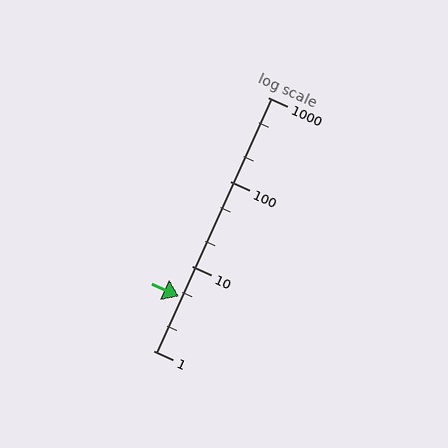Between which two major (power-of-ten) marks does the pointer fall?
The pointer is between 1 and 10.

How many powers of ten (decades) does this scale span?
The scale spans 3 decades, from 1 to 1000.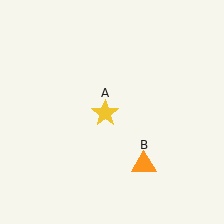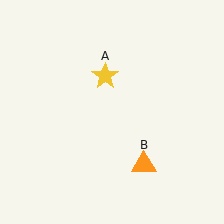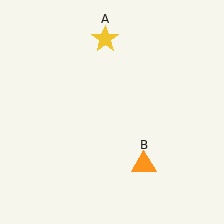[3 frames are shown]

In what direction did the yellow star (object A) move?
The yellow star (object A) moved up.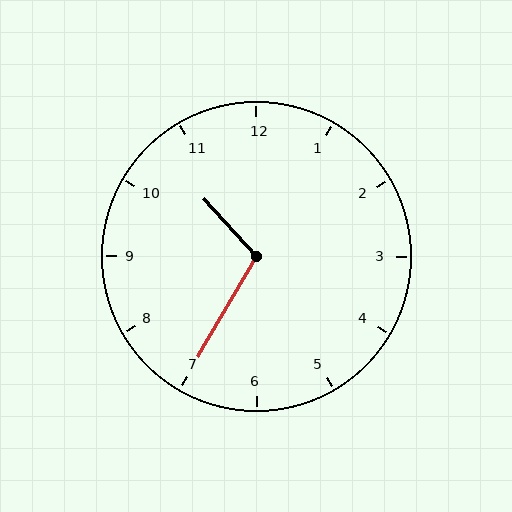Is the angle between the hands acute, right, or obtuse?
It is obtuse.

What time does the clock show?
10:35.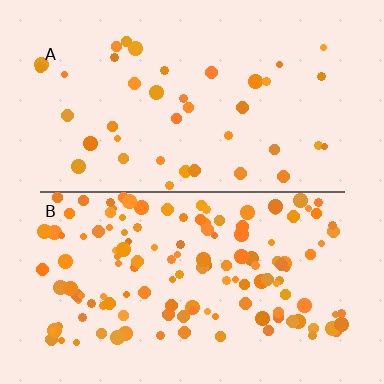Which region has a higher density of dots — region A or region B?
B (the bottom).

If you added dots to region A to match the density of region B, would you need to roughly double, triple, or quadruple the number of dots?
Approximately triple.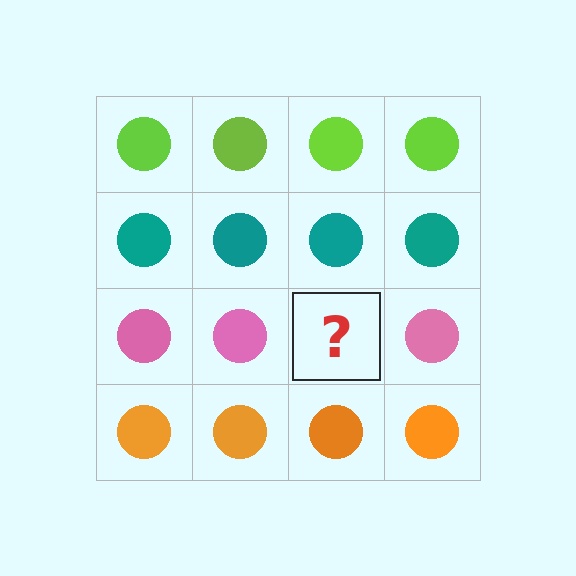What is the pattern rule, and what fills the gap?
The rule is that each row has a consistent color. The gap should be filled with a pink circle.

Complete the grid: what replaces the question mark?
The question mark should be replaced with a pink circle.